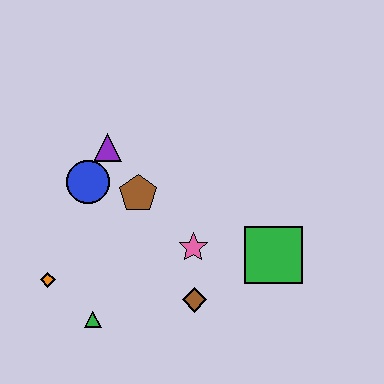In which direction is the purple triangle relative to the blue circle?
The purple triangle is above the blue circle.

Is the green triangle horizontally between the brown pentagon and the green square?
No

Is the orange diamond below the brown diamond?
No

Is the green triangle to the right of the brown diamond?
No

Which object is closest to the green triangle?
The orange diamond is closest to the green triangle.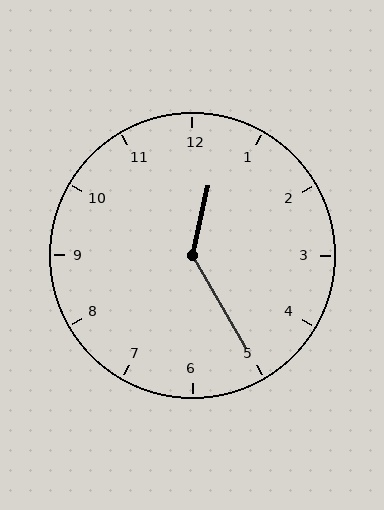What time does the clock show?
12:25.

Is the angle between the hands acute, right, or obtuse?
It is obtuse.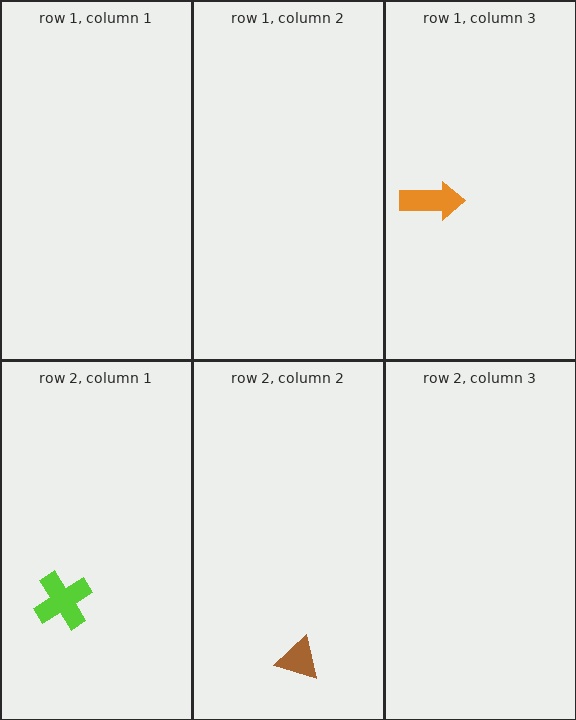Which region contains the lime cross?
The row 2, column 1 region.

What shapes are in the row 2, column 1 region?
The lime cross.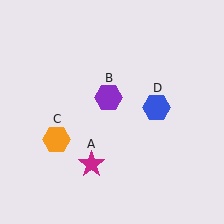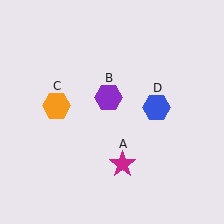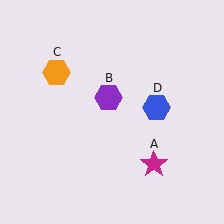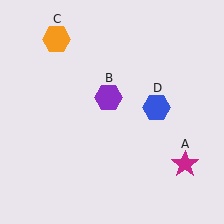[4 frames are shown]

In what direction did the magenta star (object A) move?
The magenta star (object A) moved right.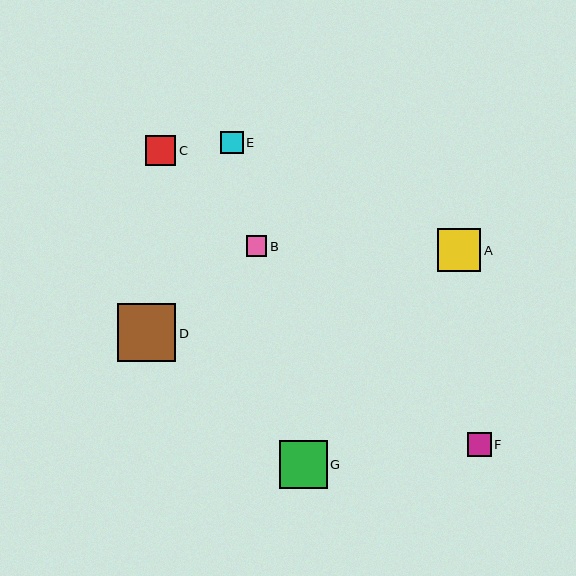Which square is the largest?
Square D is the largest with a size of approximately 58 pixels.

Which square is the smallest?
Square B is the smallest with a size of approximately 21 pixels.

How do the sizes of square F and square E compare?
Square F and square E are approximately the same size.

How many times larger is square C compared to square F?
Square C is approximately 1.2 times the size of square F.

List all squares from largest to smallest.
From largest to smallest: D, G, A, C, F, E, B.